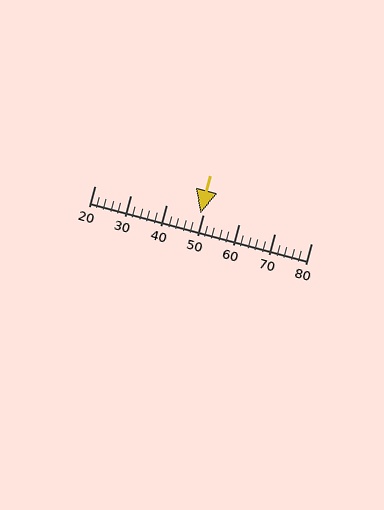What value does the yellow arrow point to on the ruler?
The yellow arrow points to approximately 49.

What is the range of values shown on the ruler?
The ruler shows values from 20 to 80.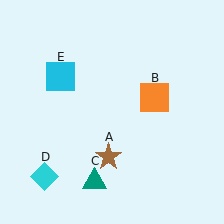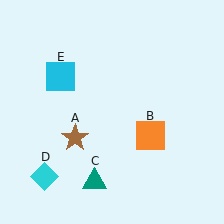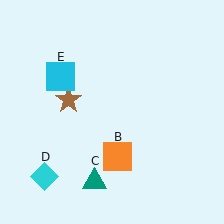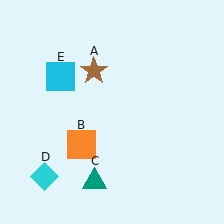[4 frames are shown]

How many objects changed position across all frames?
2 objects changed position: brown star (object A), orange square (object B).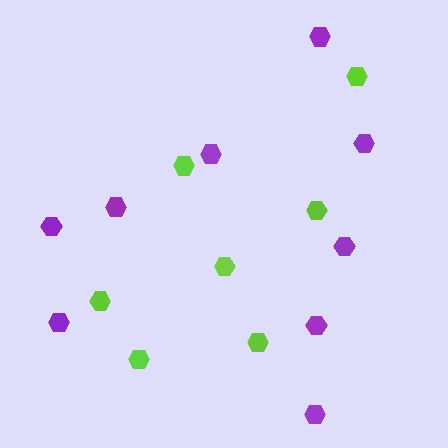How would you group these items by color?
There are 2 groups: one group of purple hexagons (9) and one group of lime hexagons (7).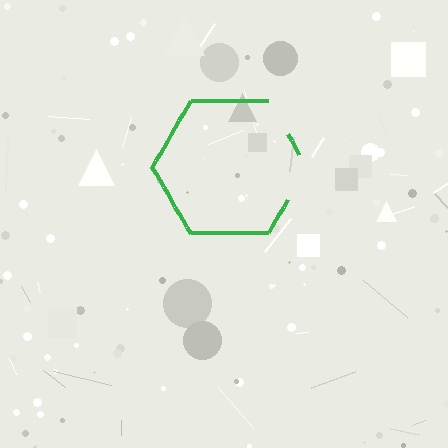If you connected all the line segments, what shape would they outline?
They would outline a hexagon.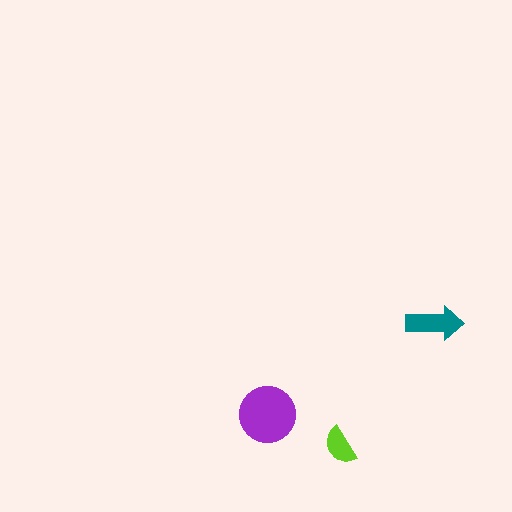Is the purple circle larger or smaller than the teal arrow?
Larger.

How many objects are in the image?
There are 3 objects in the image.